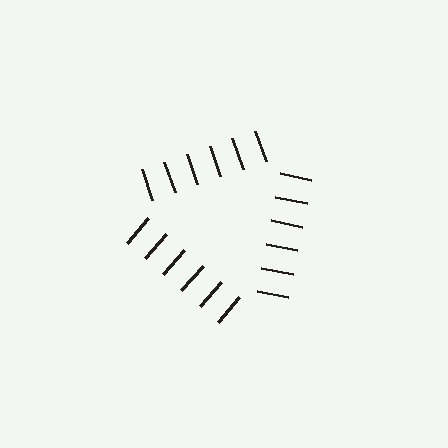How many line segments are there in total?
18 — 6 along each of the 3 edges.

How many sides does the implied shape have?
3 sides — the line-ends trace a triangle.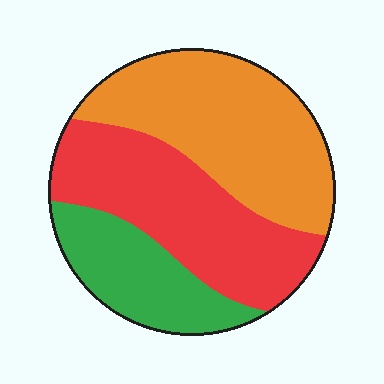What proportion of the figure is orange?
Orange takes up about two fifths (2/5) of the figure.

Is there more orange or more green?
Orange.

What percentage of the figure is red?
Red takes up between a quarter and a half of the figure.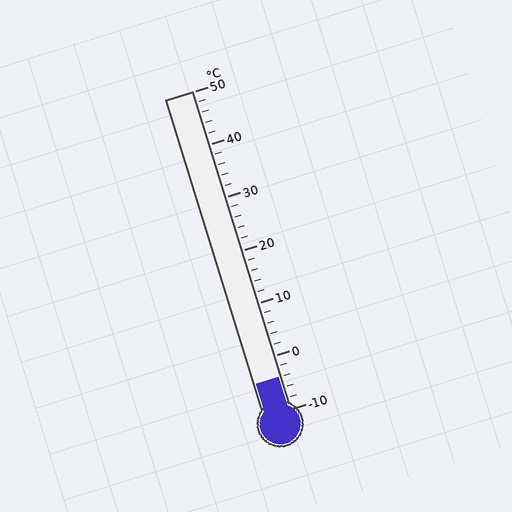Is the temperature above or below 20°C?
The temperature is below 20°C.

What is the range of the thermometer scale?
The thermometer scale ranges from -10°C to 50°C.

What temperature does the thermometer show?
The thermometer shows approximately -4°C.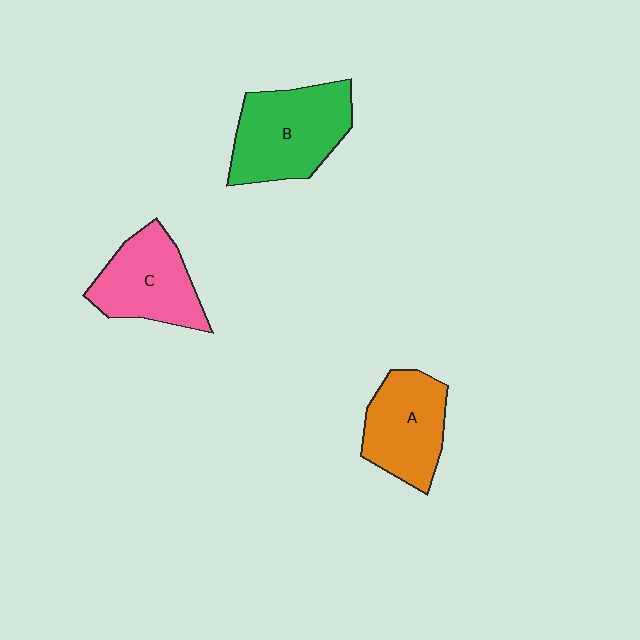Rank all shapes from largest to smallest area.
From largest to smallest: B (green), C (pink), A (orange).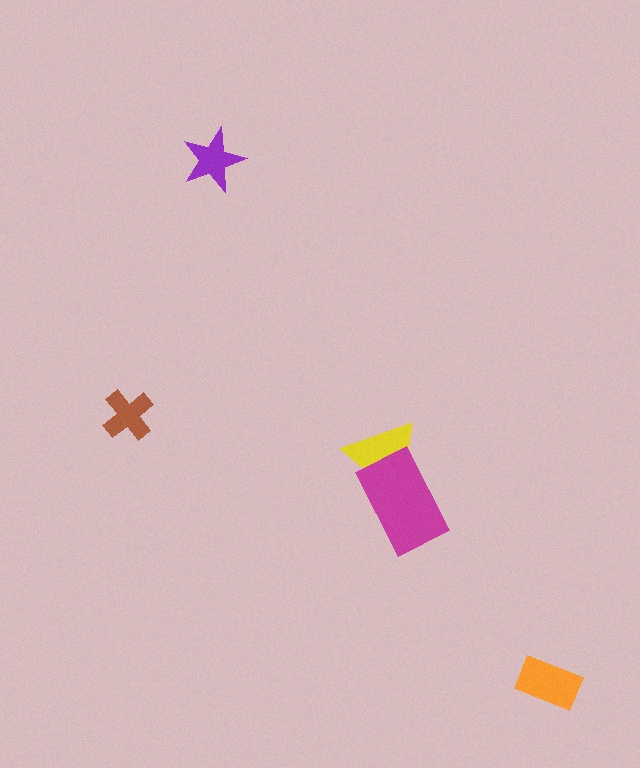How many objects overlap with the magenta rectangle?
1 object overlaps with the magenta rectangle.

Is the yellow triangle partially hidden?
Yes, it is partially covered by another shape.